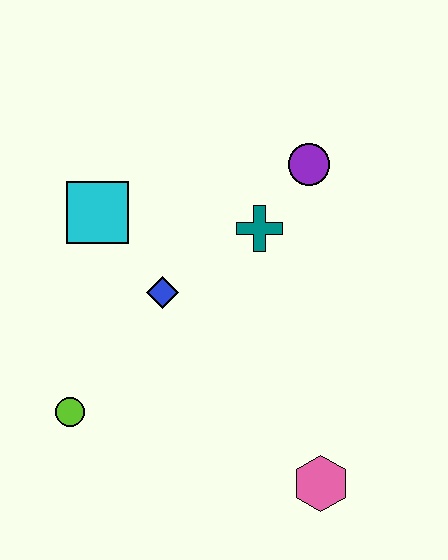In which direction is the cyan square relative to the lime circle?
The cyan square is above the lime circle.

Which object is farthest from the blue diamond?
The pink hexagon is farthest from the blue diamond.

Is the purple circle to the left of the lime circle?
No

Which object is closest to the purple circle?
The teal cross is closest to the purple circle.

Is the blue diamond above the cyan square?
No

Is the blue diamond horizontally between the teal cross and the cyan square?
Yes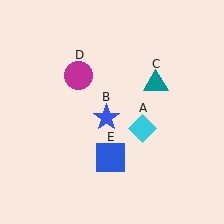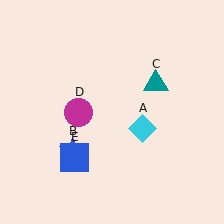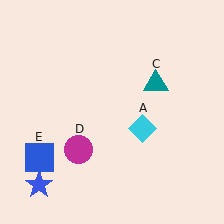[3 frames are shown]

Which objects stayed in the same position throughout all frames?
Cyan diamond (object A) and teal triangle (object C) remained stationary.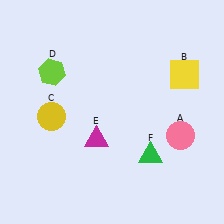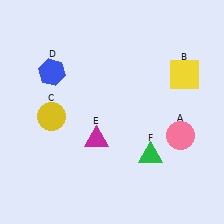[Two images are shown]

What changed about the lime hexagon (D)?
In Image 1, D is lime. In Image 2, it changed to blue.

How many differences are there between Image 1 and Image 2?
There is 1 difference between the two images.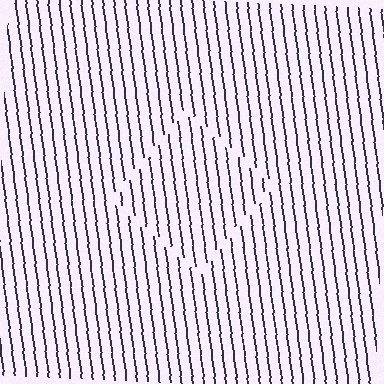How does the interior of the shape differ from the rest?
The interior of the shape contains the same grating, shifted by half a period — the contour is defined by the phase discontinuity where line-ends from the inner and outer gratings abut.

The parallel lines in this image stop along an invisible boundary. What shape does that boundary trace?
An illusory square. The interior of the shape contains the same grating, shifted by half a period — the contour is defined by the phase discontinuity where line-ends from the inner and outer gratings abut.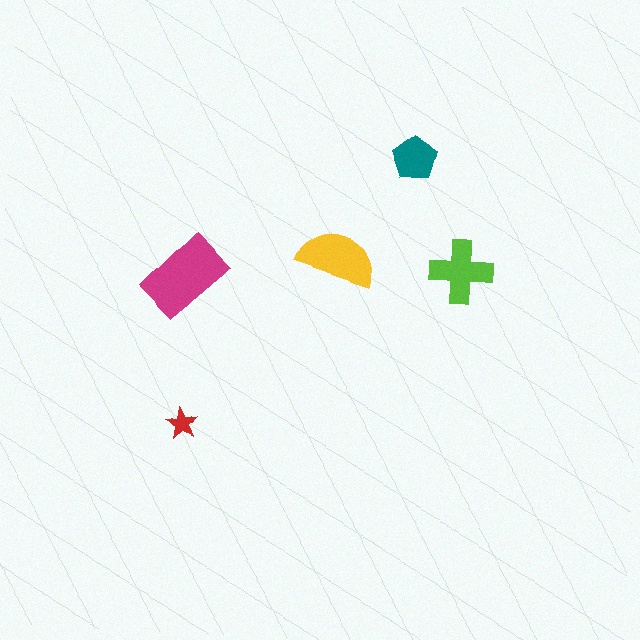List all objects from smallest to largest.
The red star, the teal pentagon, the lime cross, the yellow semicircle, the magenta rectangle.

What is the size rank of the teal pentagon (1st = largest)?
4th.